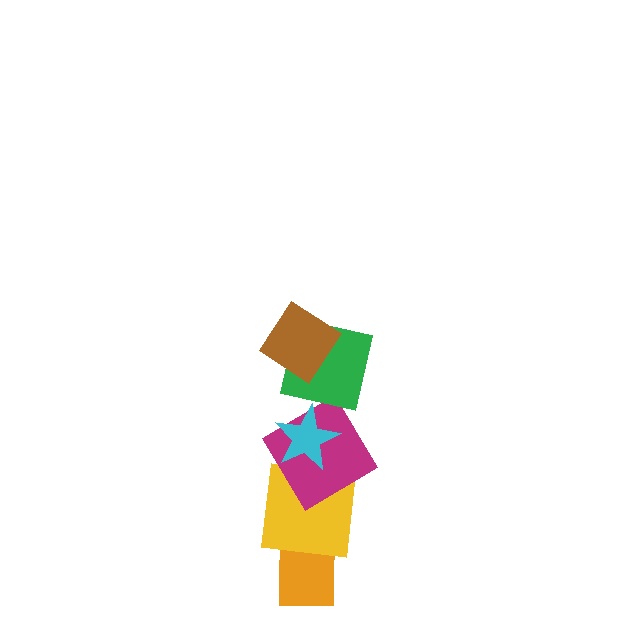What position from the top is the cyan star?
The cyan star is 3rd from the top.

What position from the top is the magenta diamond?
The magenta diamond is 4th from the top.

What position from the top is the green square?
The green square is 2nd from the top.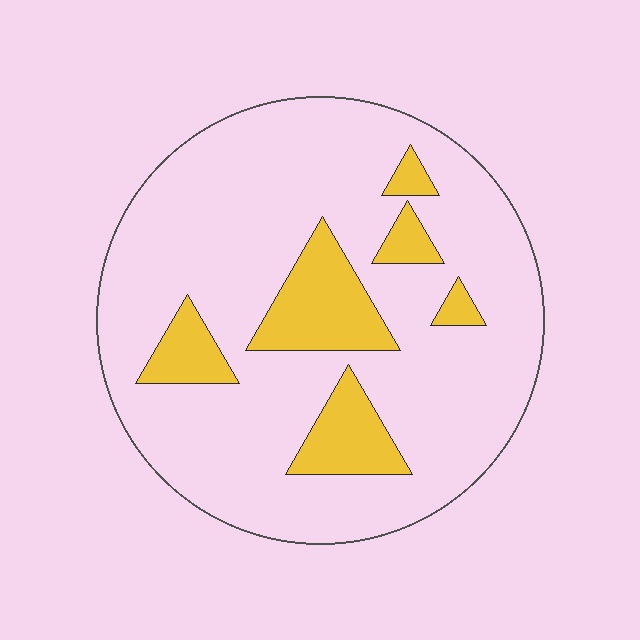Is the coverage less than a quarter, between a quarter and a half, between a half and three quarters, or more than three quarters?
Less than a quarter.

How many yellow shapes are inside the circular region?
6.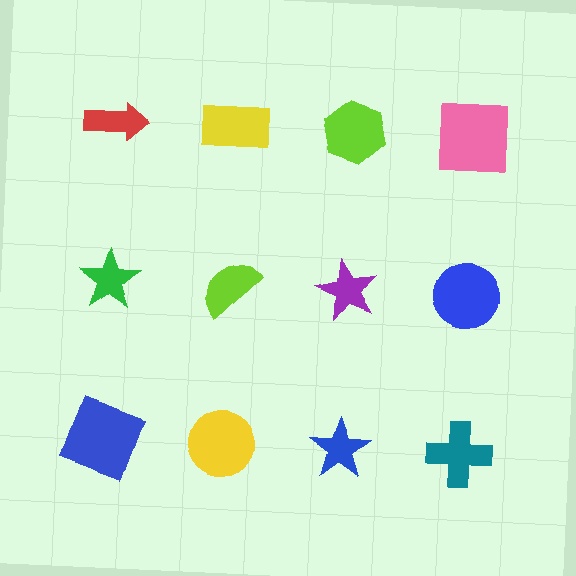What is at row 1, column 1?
A red arrow.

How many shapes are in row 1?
4 shapes.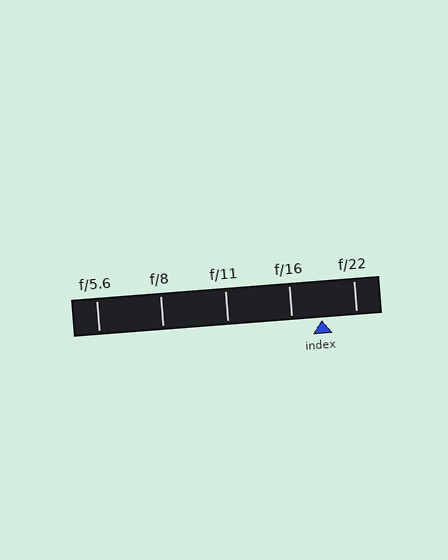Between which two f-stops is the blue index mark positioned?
The index mark is between f/16 and f/22.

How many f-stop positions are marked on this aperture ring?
There are 5 f-stop positions marked.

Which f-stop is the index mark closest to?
The index mark is closest to f/16.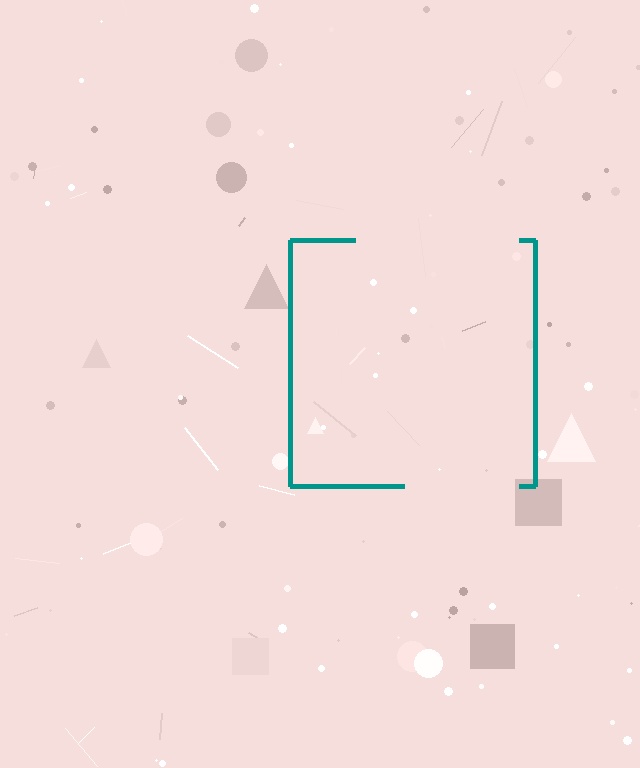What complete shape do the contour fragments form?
The contour fragments form a square.